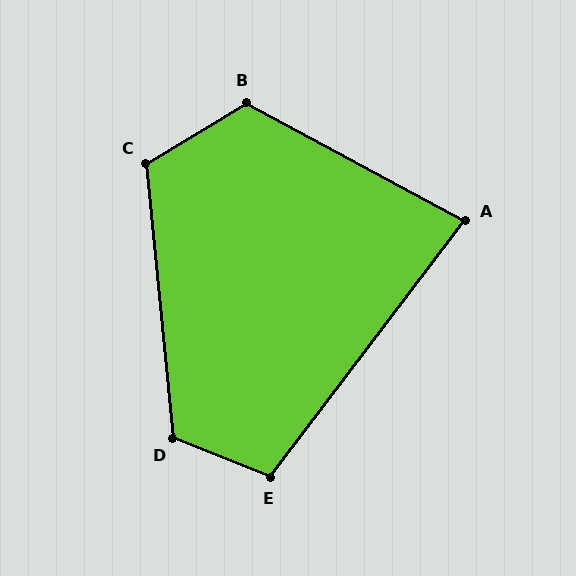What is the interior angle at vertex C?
Approximately 115 degrees (obtuse).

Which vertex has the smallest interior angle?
A, at approximately 81 degrees.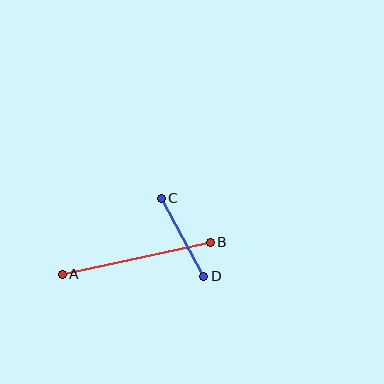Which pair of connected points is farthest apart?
Points A and B are farthest apart.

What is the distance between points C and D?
The distance is approximately 89 pixels.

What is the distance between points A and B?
The distance is approximately 151 pixels.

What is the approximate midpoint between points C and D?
The midpoint is at approximately (182, 237) pixels.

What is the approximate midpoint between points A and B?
The midpoint is at approximately (136, 258) pixels.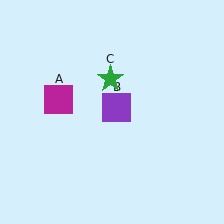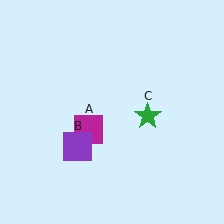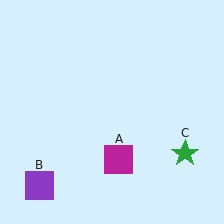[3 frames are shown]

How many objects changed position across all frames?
3 objects changed position: magenta square (object A), purple square (object B), green star (object C).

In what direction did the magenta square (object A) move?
The magenta square (object A) moved down and to the right.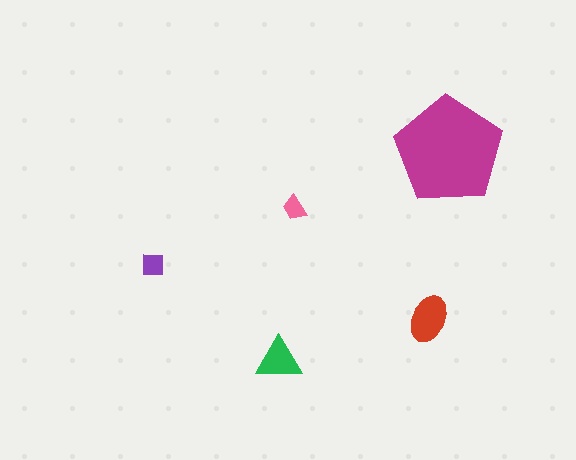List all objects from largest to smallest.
The magenta pentagon, the red ellipse, the green triangle, the purple square, the pink trapezoid.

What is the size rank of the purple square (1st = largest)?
4th.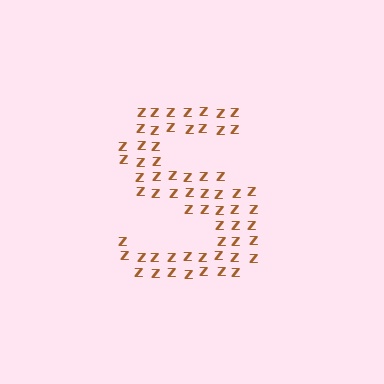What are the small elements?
The small elements are letter Z's.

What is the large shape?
The large shape is the letter S.